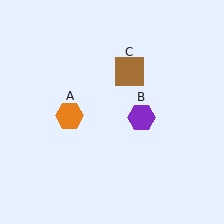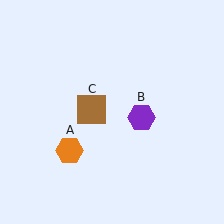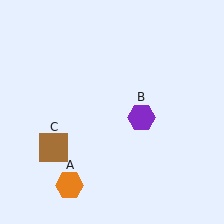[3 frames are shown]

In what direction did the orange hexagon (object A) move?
The orange hexagon (object A) moved down.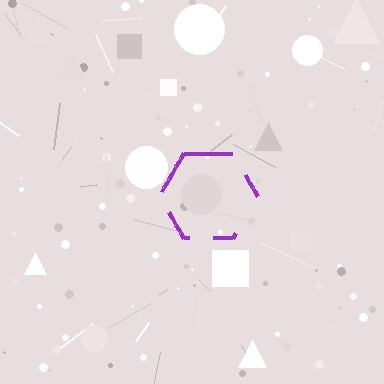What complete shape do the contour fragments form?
The contour fragments form a hexagon.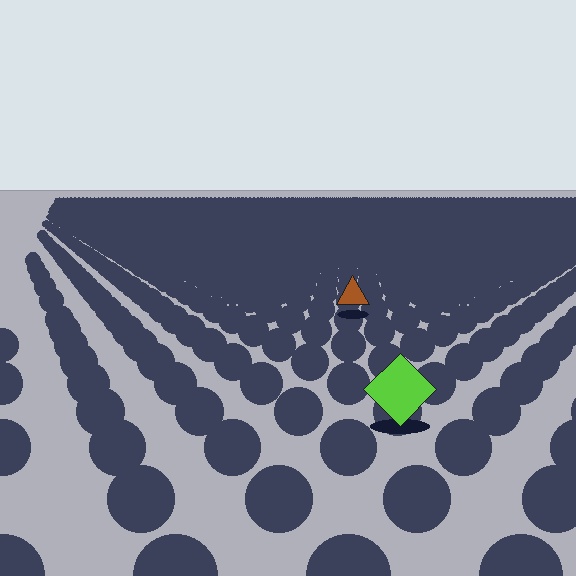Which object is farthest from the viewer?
The brown triangle is farthest from the viewer. It appears smaller and the ground texture around it is denser.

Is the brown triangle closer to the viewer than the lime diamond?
No. The lime diamond is closer — you can tell from the texture gradient: the ground texture is coarser near it.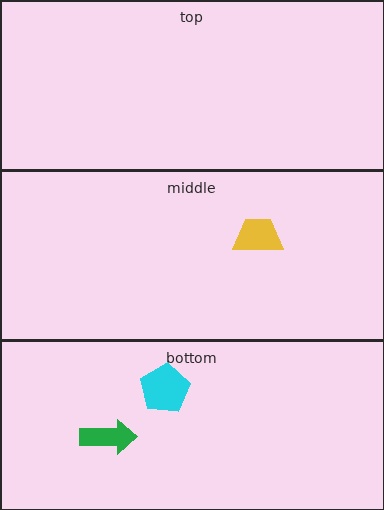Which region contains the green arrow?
The bottom region.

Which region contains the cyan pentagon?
The bottom region.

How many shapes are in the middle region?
1.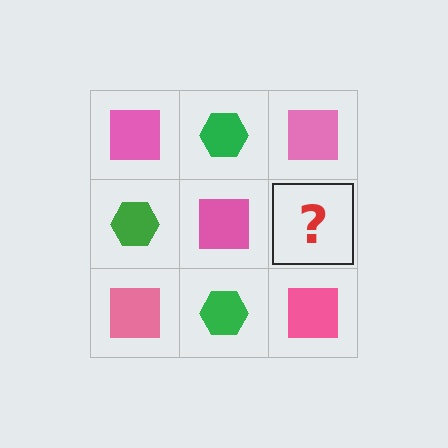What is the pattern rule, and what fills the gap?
The rule is that it alternates pink square and green hexagon in a checkerboard pattern. The gap should be filled with a green hexagon.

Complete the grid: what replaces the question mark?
The question mark should be replaced with a green hexagon.